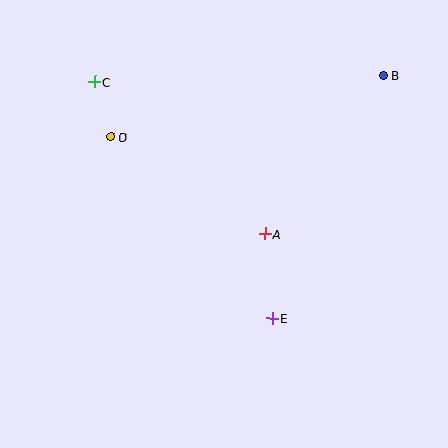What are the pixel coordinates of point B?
Point B is at (383, 75).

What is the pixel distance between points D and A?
The distance between D and A is 182 pixels.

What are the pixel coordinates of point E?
Point E is at (272, 319).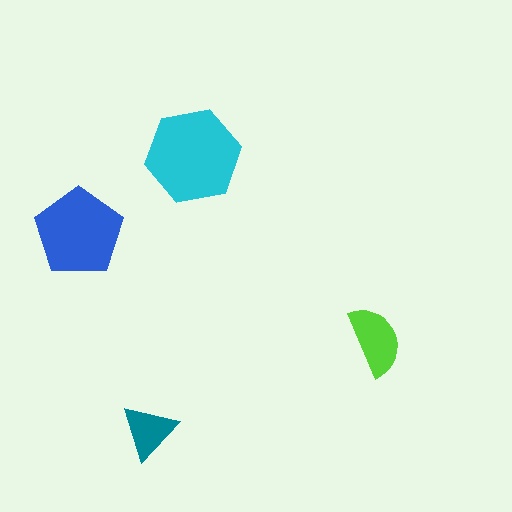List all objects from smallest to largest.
The teal triangle, the lime semicircle, the blue pentagon, the cyan hexagon.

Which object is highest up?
The cyan hexagon is topmost.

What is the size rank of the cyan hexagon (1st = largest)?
1st.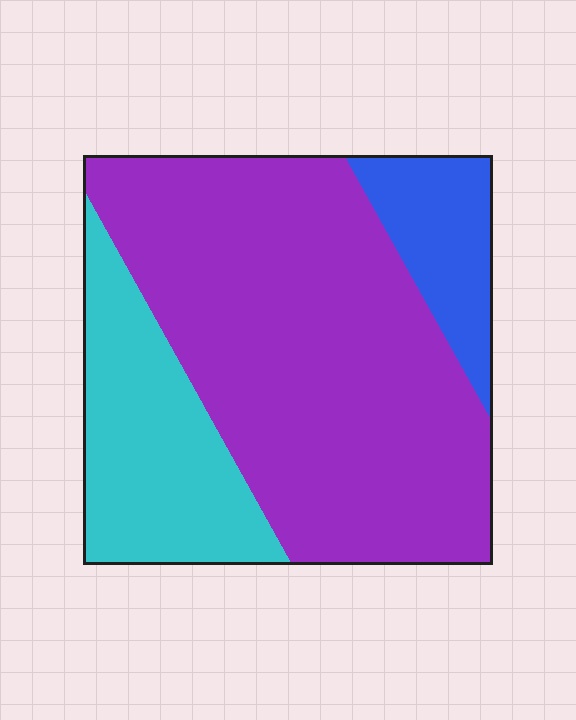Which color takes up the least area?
Blue, at roughly 10%.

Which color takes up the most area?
Purple, at roughly 65%.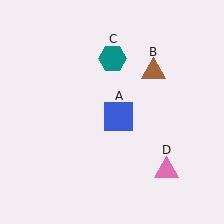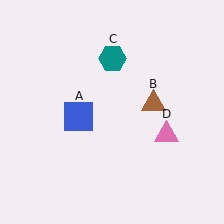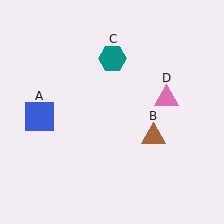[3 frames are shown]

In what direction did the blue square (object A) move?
The blue square (object A) moved left.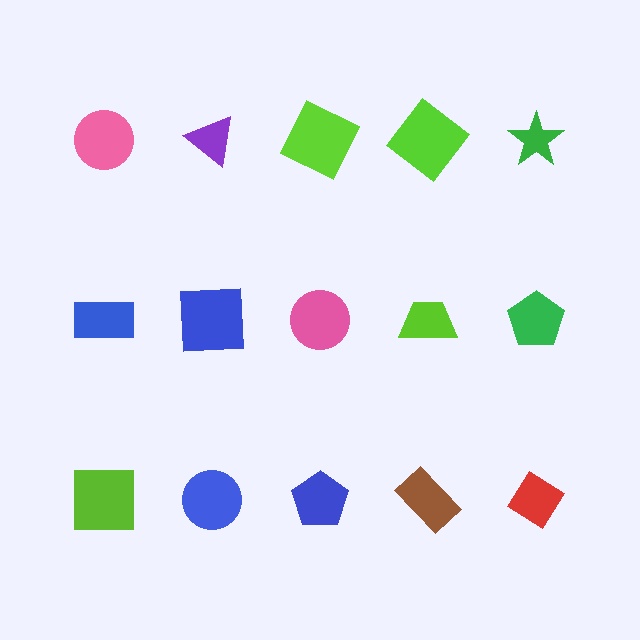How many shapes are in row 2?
5 shapes.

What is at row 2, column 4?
A lime trapezoid.